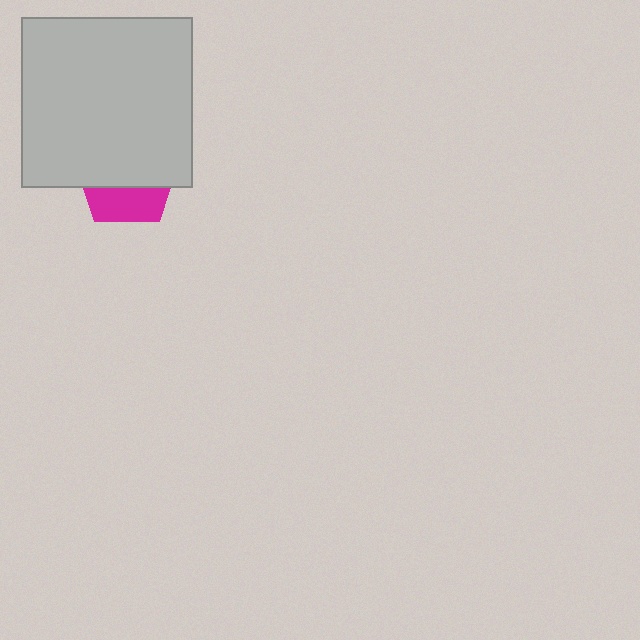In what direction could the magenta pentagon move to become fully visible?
The magenta pentagon could move down. That would shift it out from behind the light gray square entirely.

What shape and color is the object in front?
The object in front is a light gray square.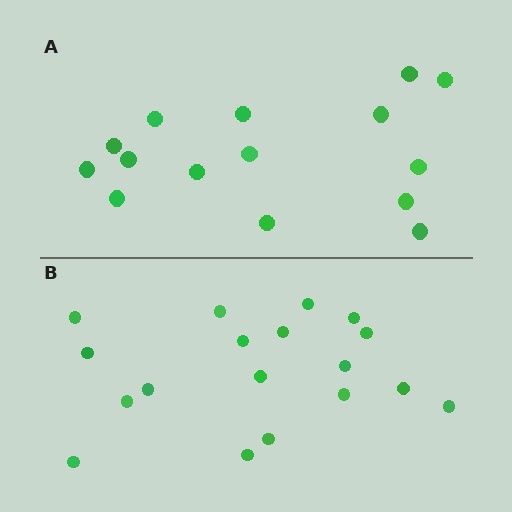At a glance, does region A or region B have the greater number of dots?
Region B (the bottom region) has more dots.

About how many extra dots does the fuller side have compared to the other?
Region B has just a few more — roughly 2 or 3 more dots than region A.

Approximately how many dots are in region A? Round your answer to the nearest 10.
About 20 dots. (The exact count is 15, which rounds to 20.)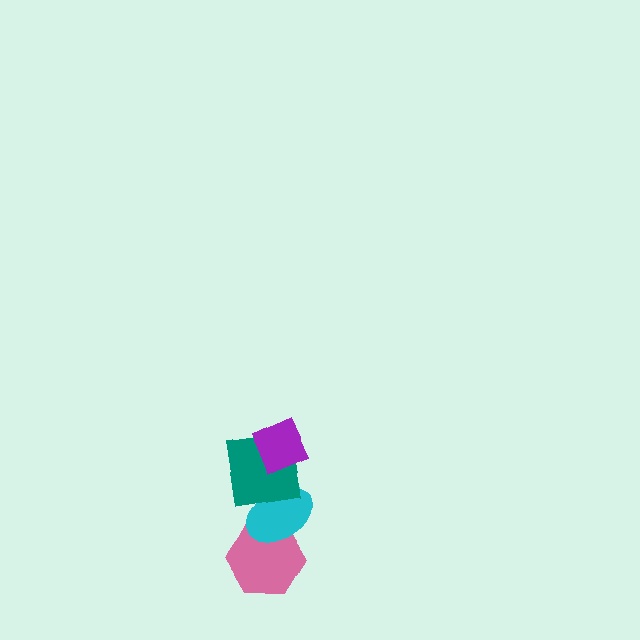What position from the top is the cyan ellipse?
The cyan ellipse is 3rd from the top.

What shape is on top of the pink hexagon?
The cyan ellipse is on top of the pink hexagon.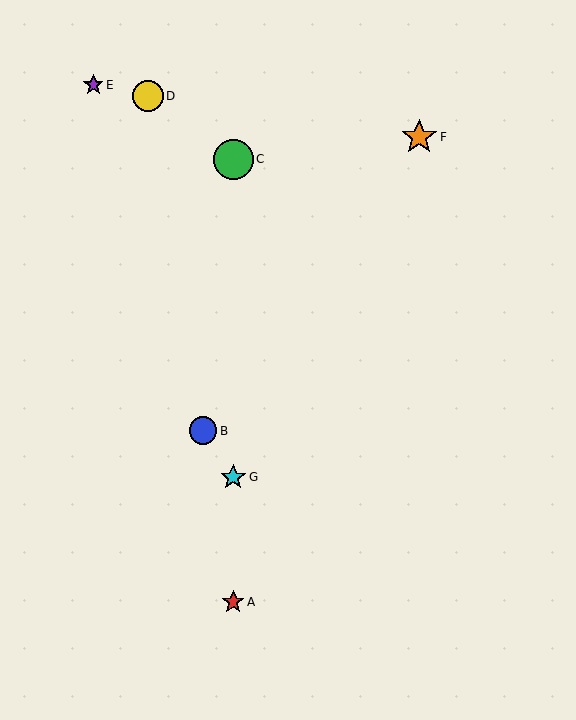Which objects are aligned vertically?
Objects A, C, G are aligned vertically.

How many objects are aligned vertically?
3 objects (A, C, G) are aligned vertically.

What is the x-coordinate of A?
Object A is at x≈233.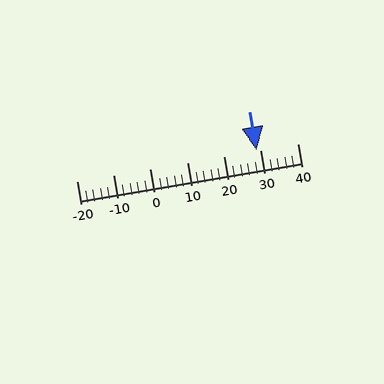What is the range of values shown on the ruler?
The ruler shows values from -20 to 40.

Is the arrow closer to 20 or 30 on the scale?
The arrow is closer to 30.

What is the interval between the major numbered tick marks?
The major tick marks are spaced 10 units apart.